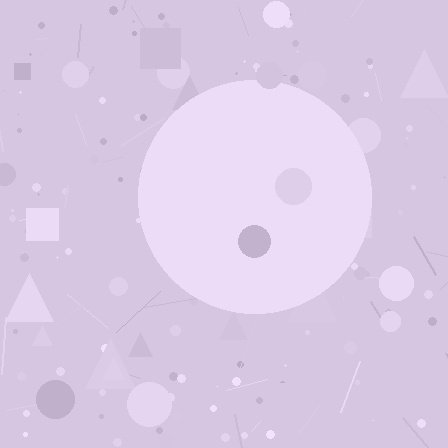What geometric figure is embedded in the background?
A circle is embedded in the background.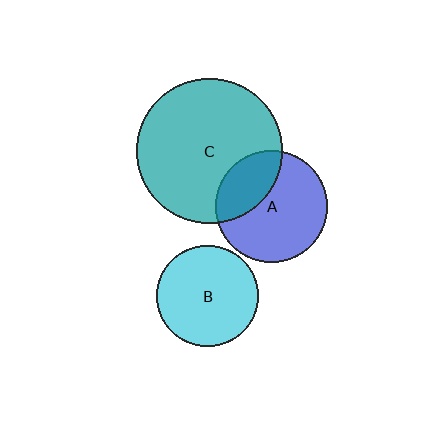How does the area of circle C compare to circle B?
Approximately 2.1 times.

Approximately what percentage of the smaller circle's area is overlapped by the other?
Approximately 30%.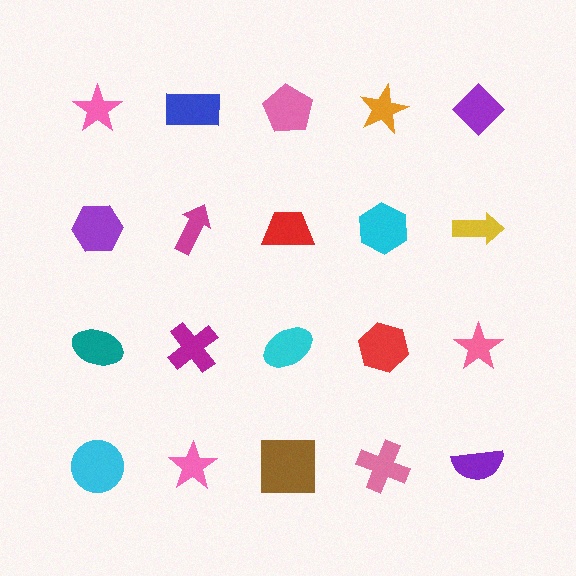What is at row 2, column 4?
A cyan hexagon.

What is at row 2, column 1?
A purple hexagon.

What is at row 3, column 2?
A magenta cross.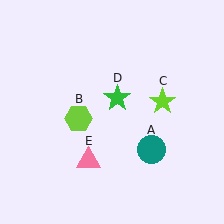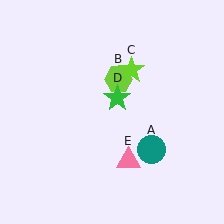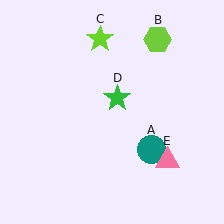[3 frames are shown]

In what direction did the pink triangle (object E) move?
The pink triangle (object E) moved right.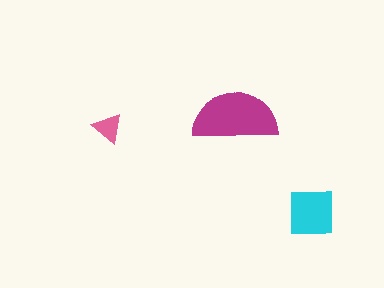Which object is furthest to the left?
The pink triangle is leftmost.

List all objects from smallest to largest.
The pink triangle, the cyan square, the magenta semicircle.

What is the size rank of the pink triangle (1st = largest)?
3rd.